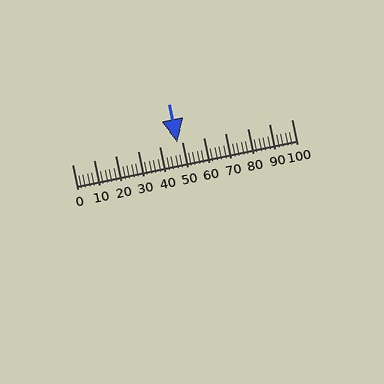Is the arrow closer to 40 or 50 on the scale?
The arrow is closer to 50.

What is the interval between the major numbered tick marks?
The major tick marks are spaced 10 units apart.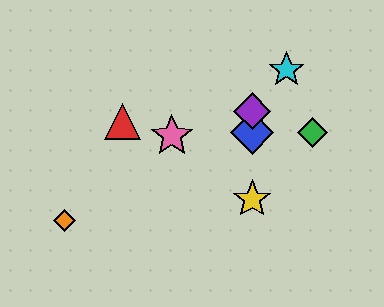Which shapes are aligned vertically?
The blue diamond, the yellow star, the purple diamond are aligned vertically.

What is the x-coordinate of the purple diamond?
The purple diamond is at x≈252.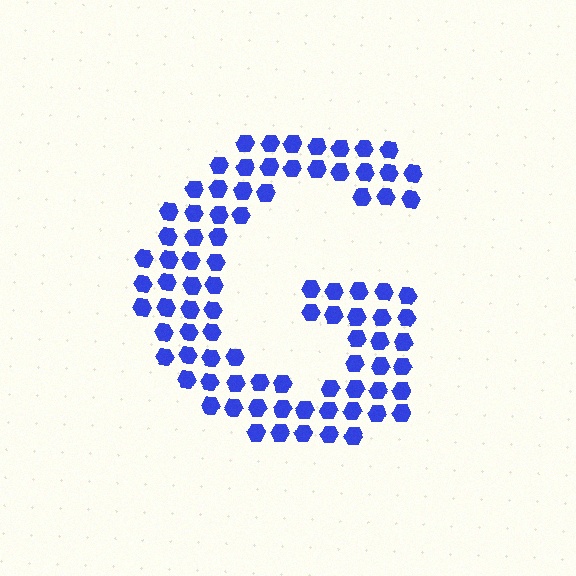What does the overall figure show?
The overall figure shows the letter G.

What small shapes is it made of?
It is made of small hexagons.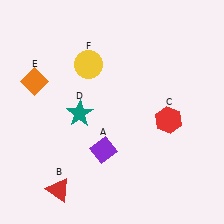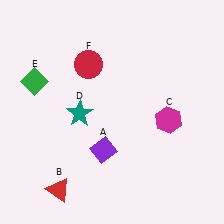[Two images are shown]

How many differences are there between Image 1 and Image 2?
There are 3 differences between the two images.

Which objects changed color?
C changed from red to magenta. E changed from orange to green. F changed from yellow to red.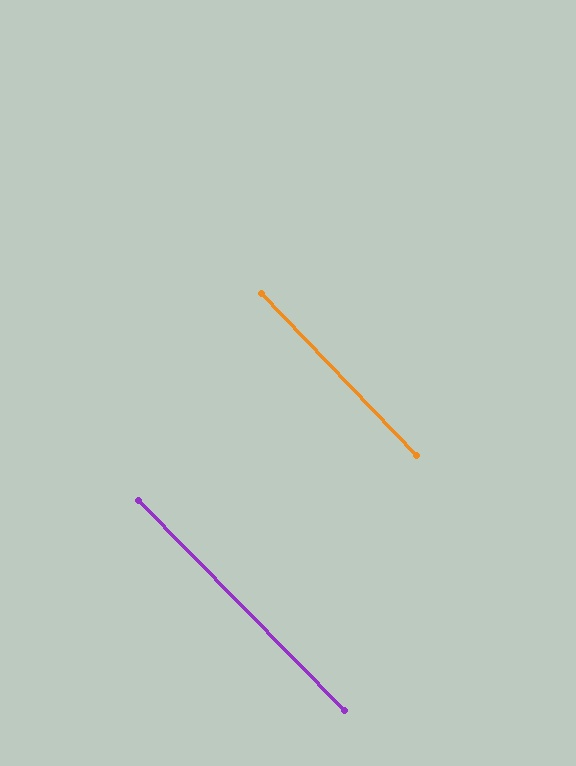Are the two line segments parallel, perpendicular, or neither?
Parallel — their directions differ by only 0.7°.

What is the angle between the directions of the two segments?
Approximately 1 degree.